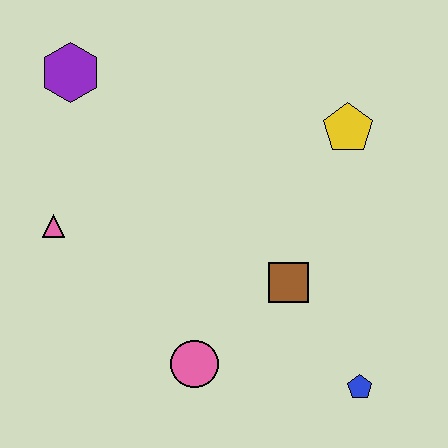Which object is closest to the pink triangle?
The purple hexagon is closest to the pink triangle.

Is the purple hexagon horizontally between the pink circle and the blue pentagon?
No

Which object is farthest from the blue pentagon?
The purple hexagon is farthest from the blue pentagon.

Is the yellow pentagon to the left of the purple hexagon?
No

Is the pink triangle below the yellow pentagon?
Yes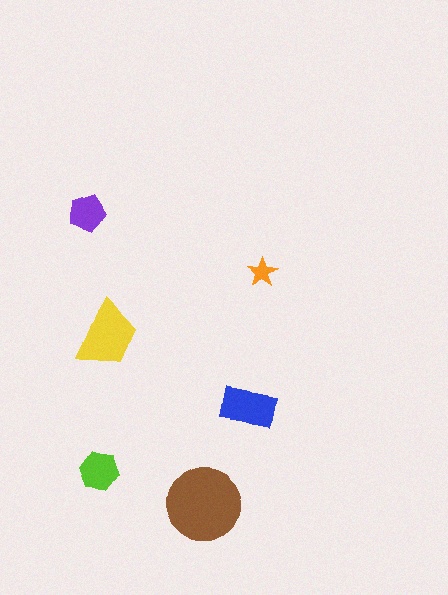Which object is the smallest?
The orange star.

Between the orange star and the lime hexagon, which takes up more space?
The lime hexagon.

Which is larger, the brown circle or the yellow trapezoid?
The brown circle.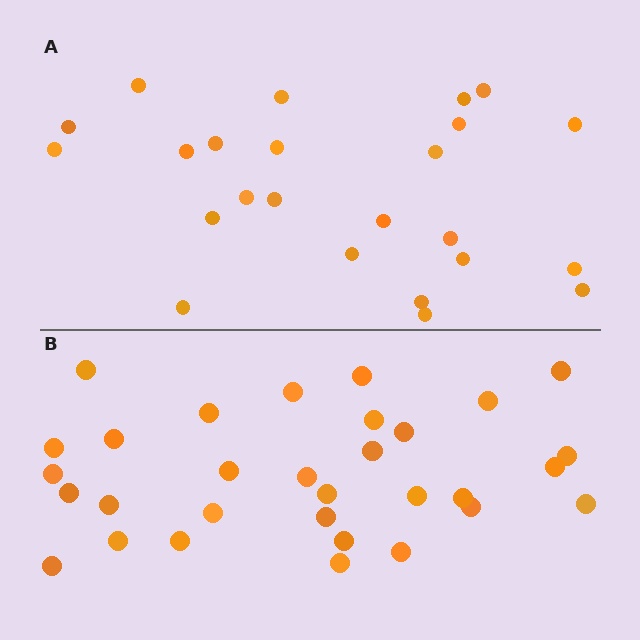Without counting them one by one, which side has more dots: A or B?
Region B (the bottom region) has more dots.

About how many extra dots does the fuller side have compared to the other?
Region B has roughly 8 or so more dots than region A.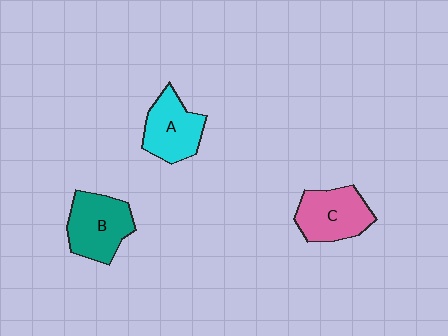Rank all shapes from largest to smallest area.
From largest to smallest: B (teal), C (pink), A (cyan).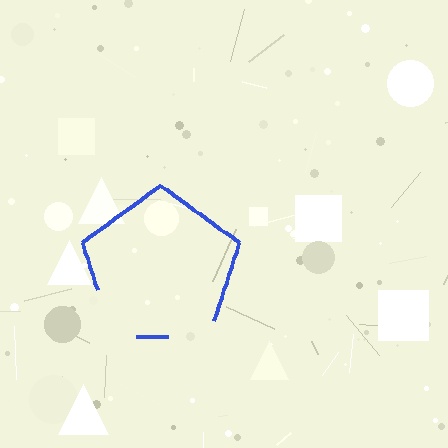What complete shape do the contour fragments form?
The contour fragments form a pentagon.